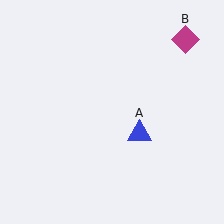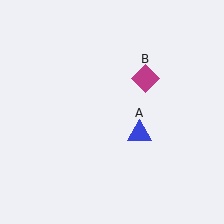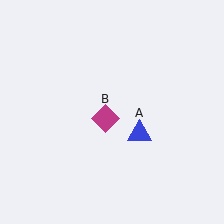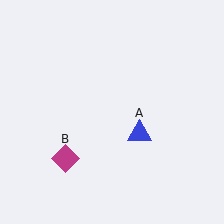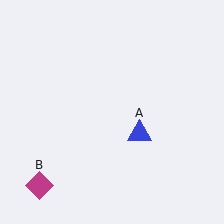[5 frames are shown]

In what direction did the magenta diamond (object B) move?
The magenta diamond (object B) moved down and to the left.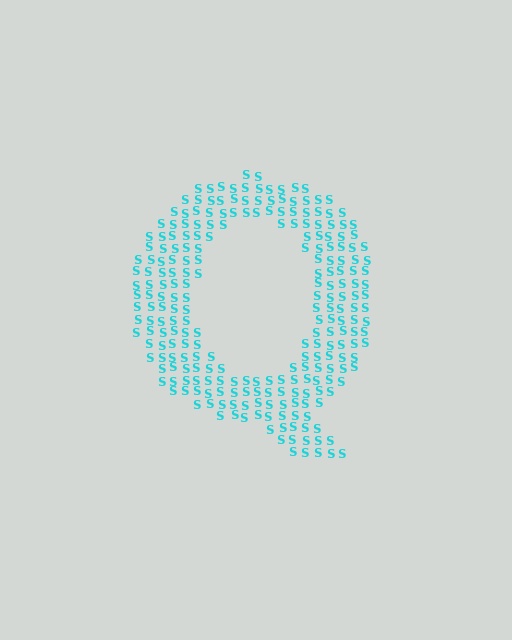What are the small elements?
The small elements are letter S's.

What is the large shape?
The large shape is the letter Q.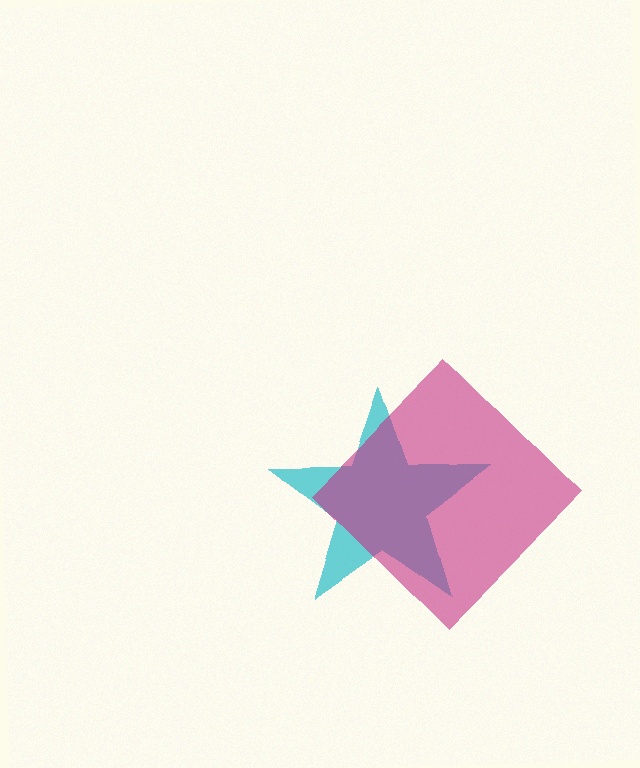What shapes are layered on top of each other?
The layered shapes are: a cyan star, a magenta diamond.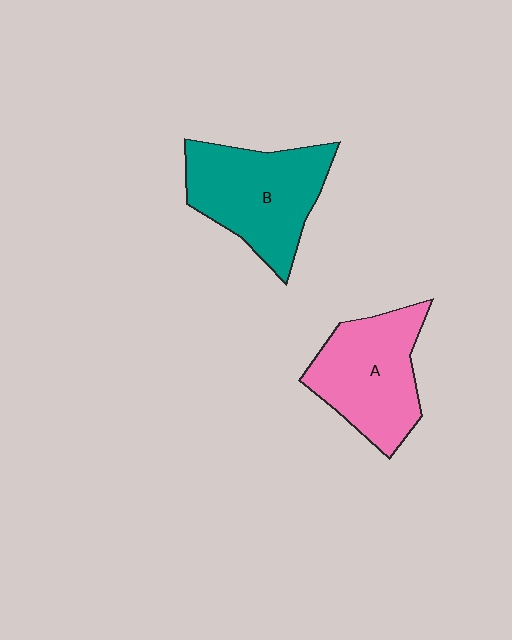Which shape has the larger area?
Shape B (teal).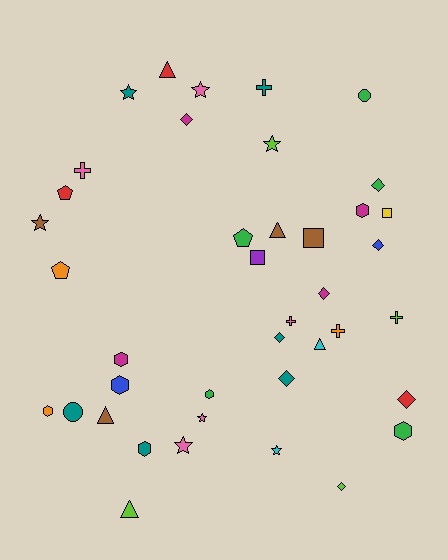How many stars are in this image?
There are 7 stars.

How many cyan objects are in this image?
There are 2 cyan objects.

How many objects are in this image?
There are 40 objects.